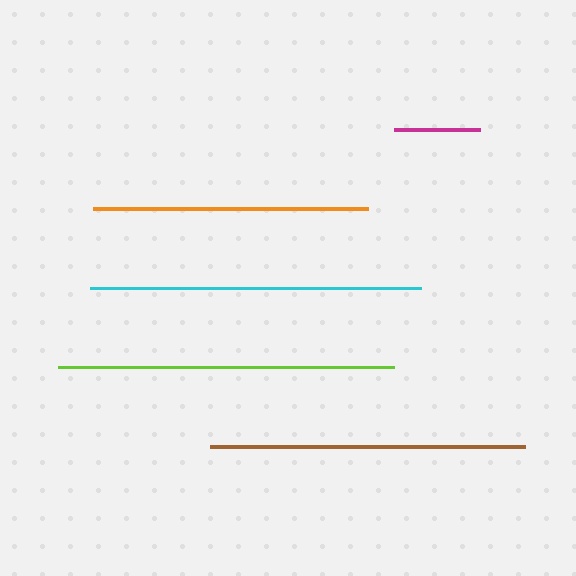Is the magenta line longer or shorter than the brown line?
The brown line is longer than the magenta line.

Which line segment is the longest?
The lime line is the longest at approximately 336 pixels.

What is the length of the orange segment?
The orange segment is approximately 275 pixels long.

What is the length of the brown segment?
The brown segment is approximately 314 pixels long.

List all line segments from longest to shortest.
From longest to shortest: lime, cyan, brown, orange, magenta.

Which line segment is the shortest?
The magenta line is the shortest at approximately 86 pixels.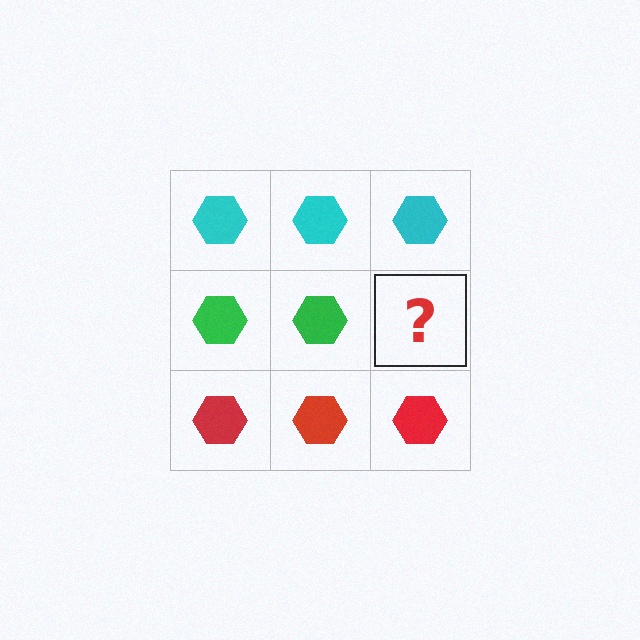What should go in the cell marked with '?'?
The missing cell should contain a green hexagon.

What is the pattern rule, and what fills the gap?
The rule is that each row has a consistent color. The gap should be filled with a green hexagon.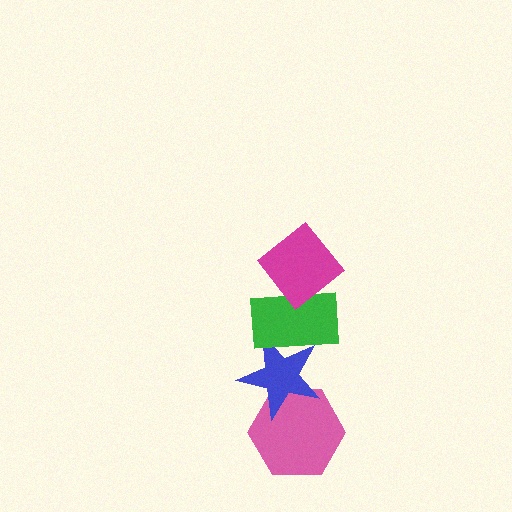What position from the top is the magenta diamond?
The magenta diamond is 1st from the top.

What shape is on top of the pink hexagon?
The blue star is on top of the pink hexagon.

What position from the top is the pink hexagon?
The pink hexagon is 4th from the top.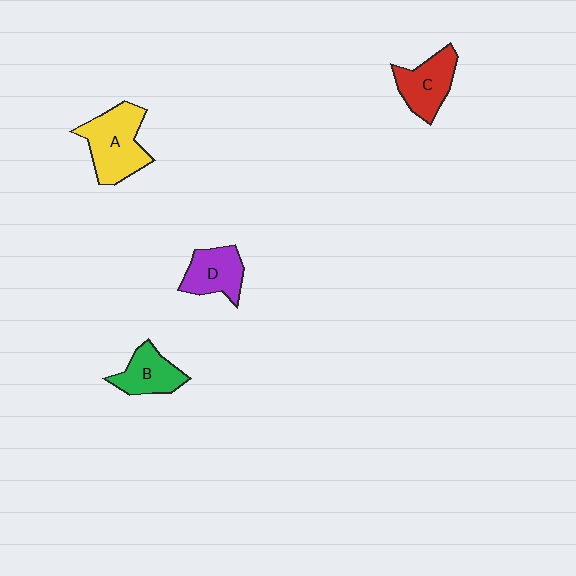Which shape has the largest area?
Shape A (yellow).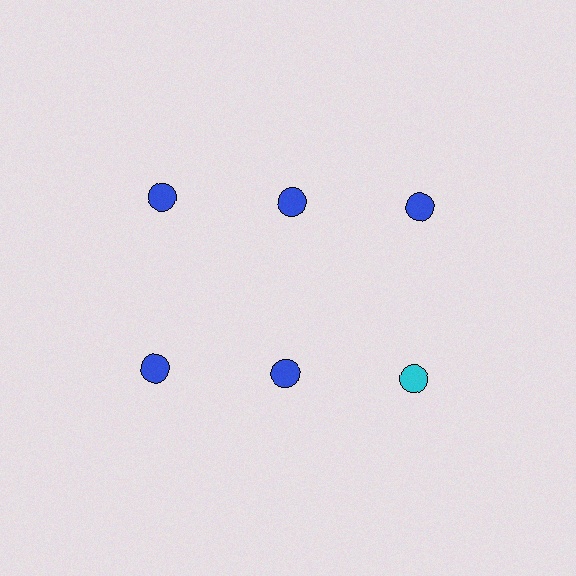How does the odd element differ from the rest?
It has a different color: cyan instead of blue.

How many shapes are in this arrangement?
There are 6 shapes arranged in a grid pattern.